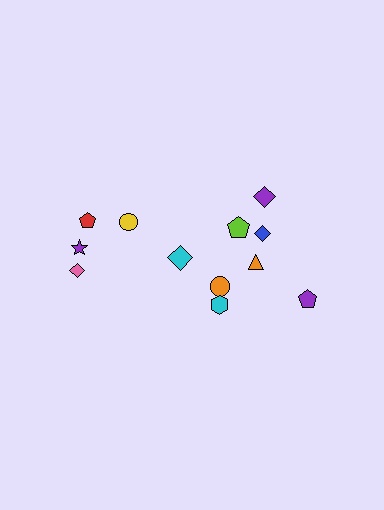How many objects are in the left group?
There are 5 objects.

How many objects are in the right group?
There are 7 objects.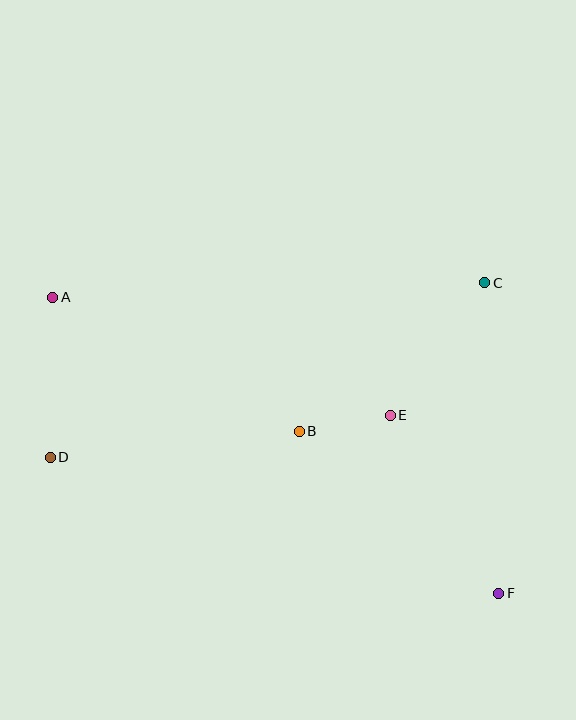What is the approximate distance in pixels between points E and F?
The distance between E and F is approximately 208 pixels.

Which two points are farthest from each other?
Points A and F are farthest from each other.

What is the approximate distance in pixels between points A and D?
The distance between A and D is approximately 160 pixels.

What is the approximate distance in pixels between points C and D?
The distance between C and D is approximately 468 pixels.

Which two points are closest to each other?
Points B and E are closest to each other.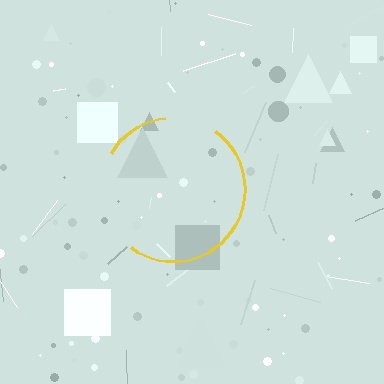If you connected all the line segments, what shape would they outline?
They would outline a circle.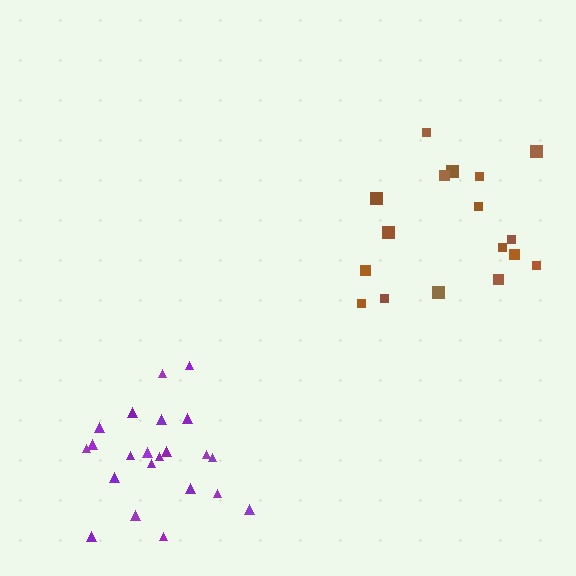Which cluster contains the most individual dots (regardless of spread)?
Purple (22).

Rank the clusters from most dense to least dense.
purple, brown.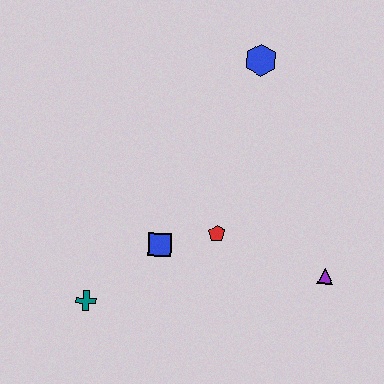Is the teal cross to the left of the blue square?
Yes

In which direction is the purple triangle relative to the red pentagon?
The purple triangle is to the right of the red pentagon.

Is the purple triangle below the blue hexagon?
Yes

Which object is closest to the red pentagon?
The blue square is closest to the red pentagon.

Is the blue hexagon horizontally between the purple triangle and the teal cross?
Yes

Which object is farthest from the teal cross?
The blue hexagon is farthest from the teal cross.